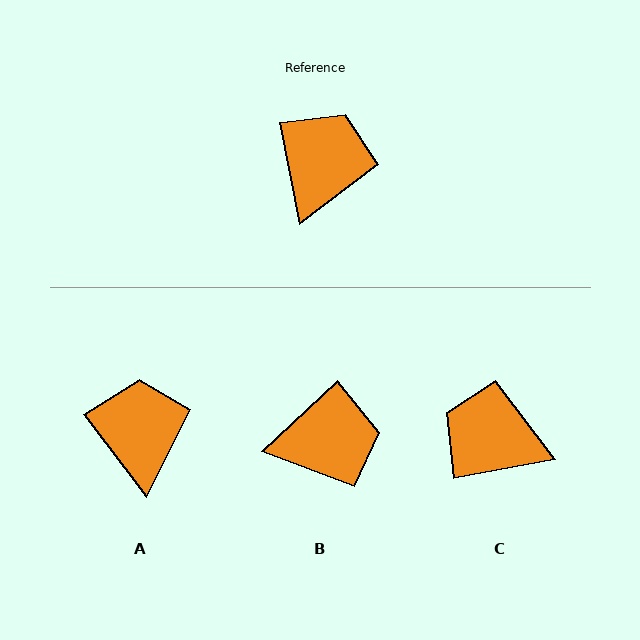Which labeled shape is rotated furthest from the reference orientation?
C, about 90 degrees away.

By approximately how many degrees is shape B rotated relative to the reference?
Approximately 58 degrees clockwise.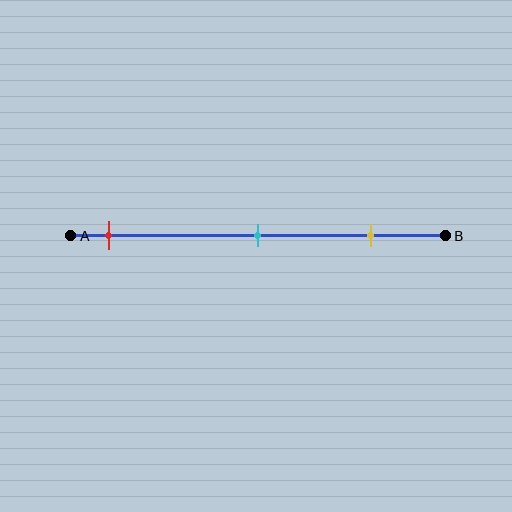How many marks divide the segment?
There are 3 marks dividing the segment.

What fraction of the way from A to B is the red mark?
The red mark is approximately 10% (0.1) of the way from A to B.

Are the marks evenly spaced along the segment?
Yes, the marks are approximately evenly spaced.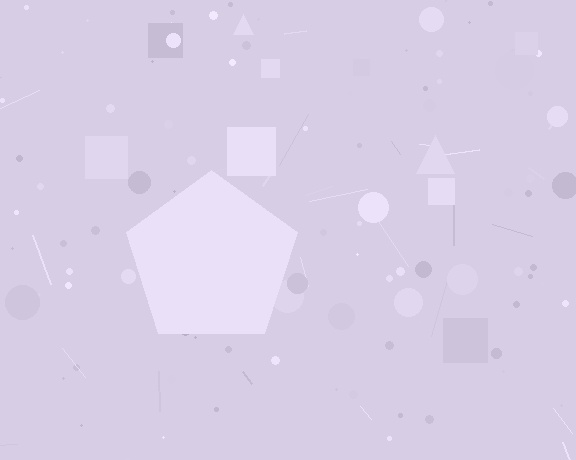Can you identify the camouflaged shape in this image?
The camouflaged shape is a pentagon.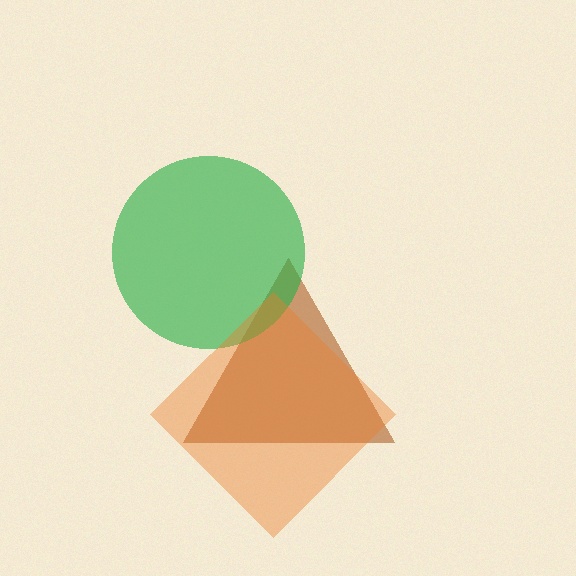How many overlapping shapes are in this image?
There are 3 overlapping shapes in the image.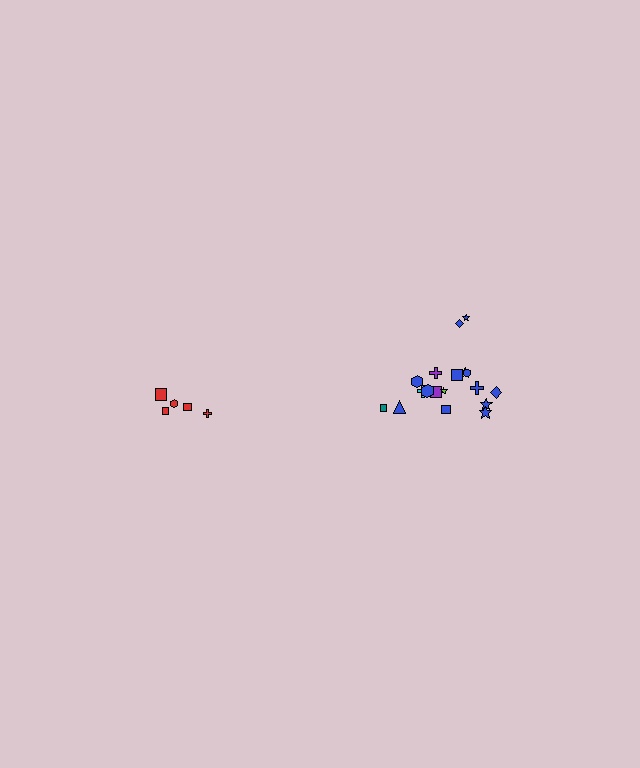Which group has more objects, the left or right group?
The right group.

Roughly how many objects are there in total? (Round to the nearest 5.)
Roughly 25 objects in total.